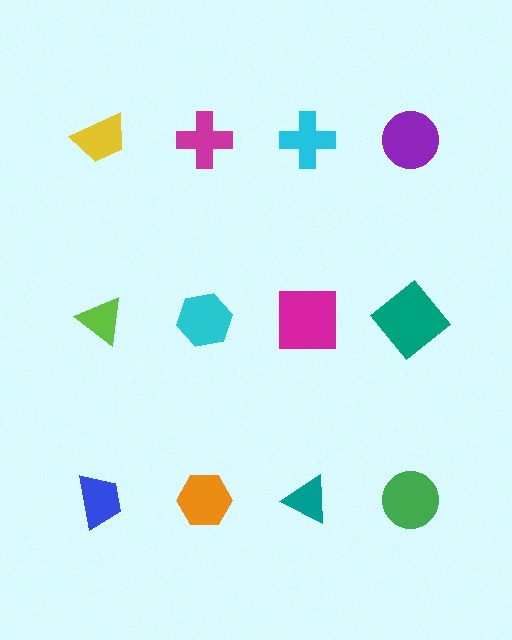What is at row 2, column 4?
A teal diamond.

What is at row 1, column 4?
A purple circle.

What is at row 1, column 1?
A yellow trapezoid.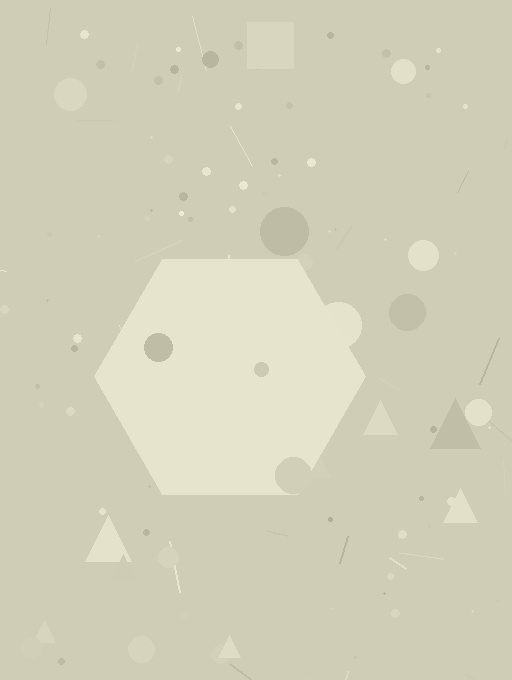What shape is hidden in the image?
A hexagon is hidden in the image.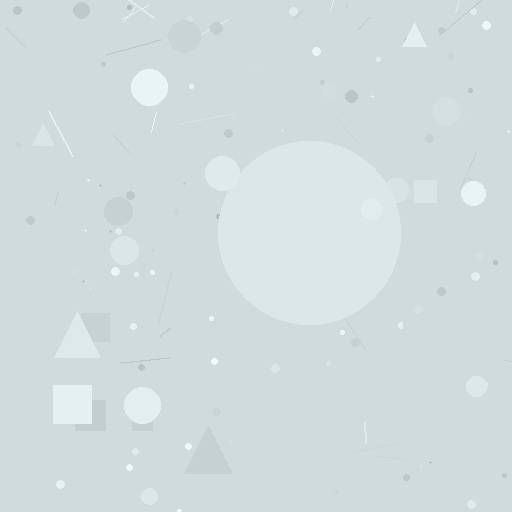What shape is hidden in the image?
A circle is hidden in the image.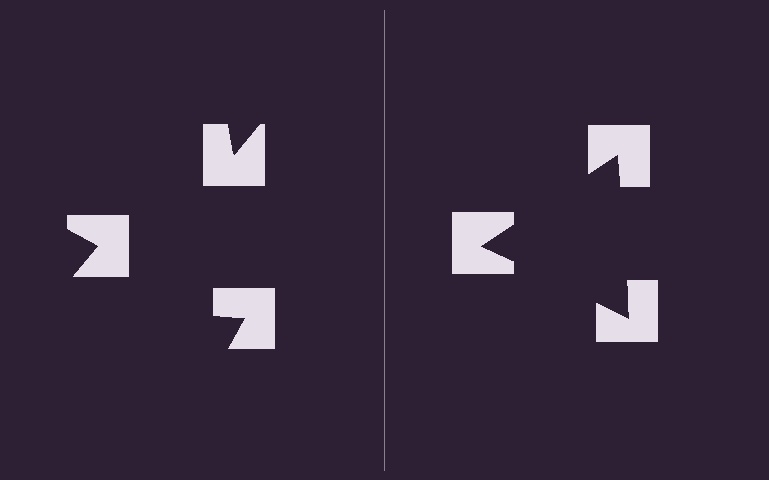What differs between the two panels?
The notched squares are positioned identically on both sides; only the wedge orientations differ. On the right they align to a triangle; on the left they are misaligned.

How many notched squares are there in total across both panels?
6 — 3 on each side.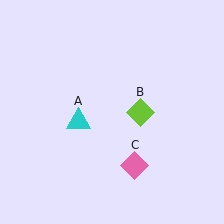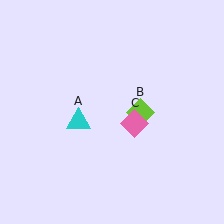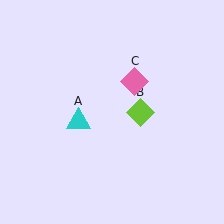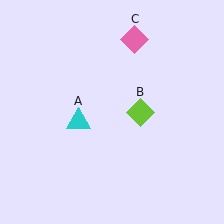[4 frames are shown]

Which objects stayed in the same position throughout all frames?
Cyan triangle (object A) and lime diamond (object B) remained stationary.